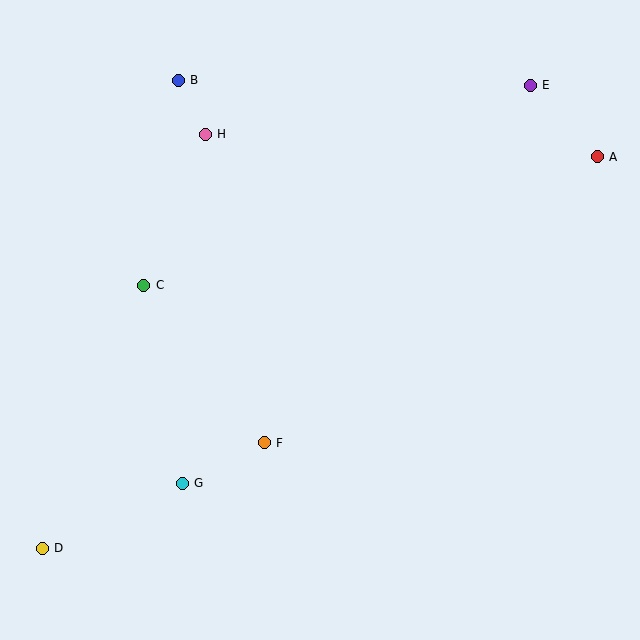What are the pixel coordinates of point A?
Point A is at (597, 157).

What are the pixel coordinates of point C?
Point C is at (144, 285).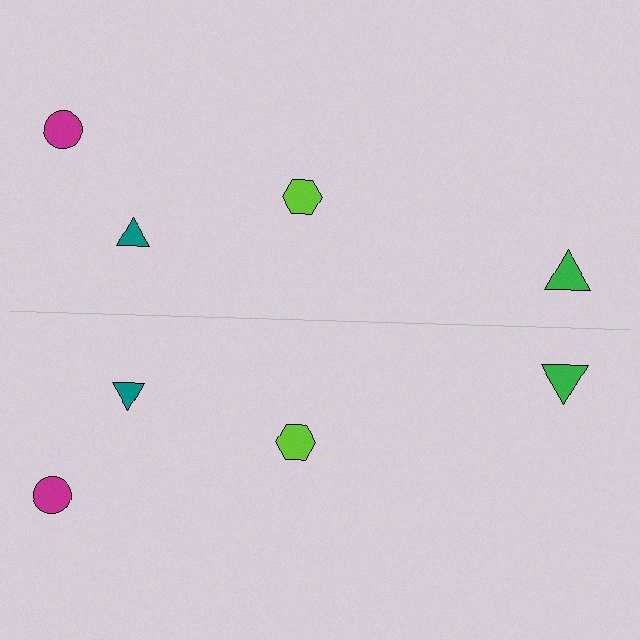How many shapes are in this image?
There are 8 shapes in this image.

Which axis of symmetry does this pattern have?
The pattern has a horizontal axis of symmetry running through the center of the image.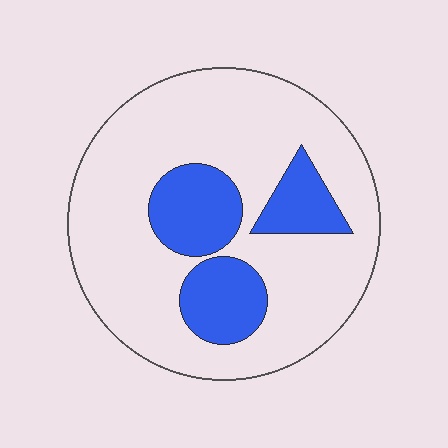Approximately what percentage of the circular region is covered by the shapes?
Approximately 25%.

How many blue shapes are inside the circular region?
3.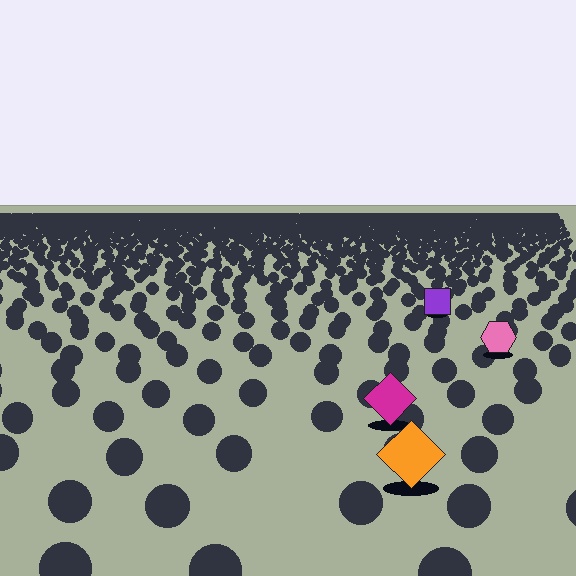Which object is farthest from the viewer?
The purple square is farthest from the viewer. It appears smaller and the ground texture around it is denser.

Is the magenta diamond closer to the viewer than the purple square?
Yes. The magenta diamond is closer — you can tell from the texture gradient: the ground texture is coarser near it.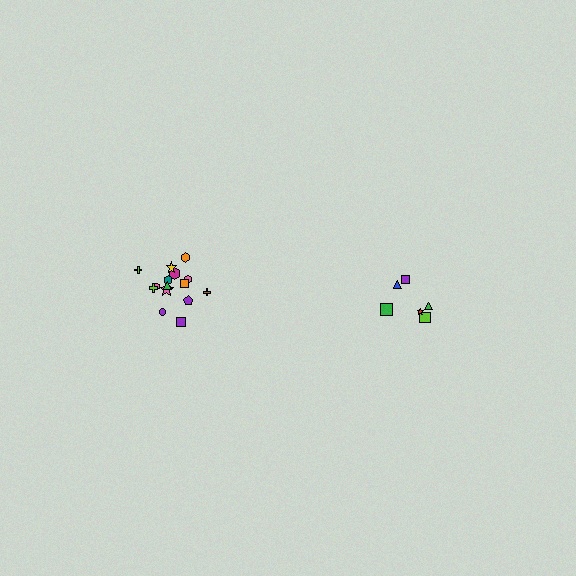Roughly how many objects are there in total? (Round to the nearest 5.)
Roughly 20 objects in total.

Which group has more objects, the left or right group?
The left group.